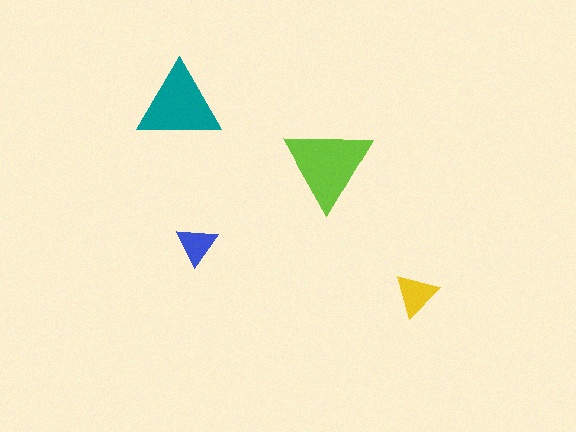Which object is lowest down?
The yellow triangle is bottommost.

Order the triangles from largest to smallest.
the lime one, the teal one, the yellow one, the blue one.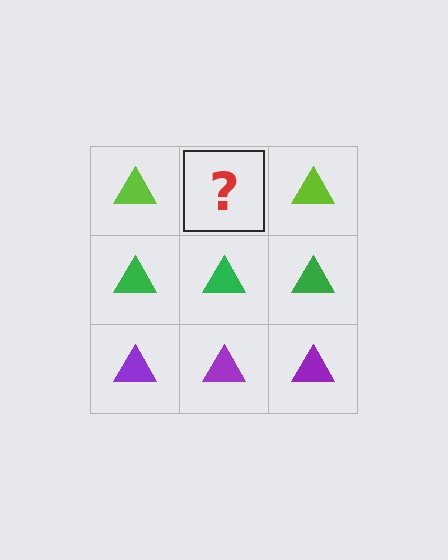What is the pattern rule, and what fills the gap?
The rule is that each row has a consistent color. The gap should be filled with a lime triangle.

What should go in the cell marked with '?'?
The missing cell should contain a lime triangle.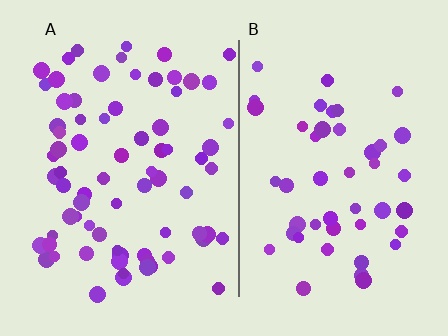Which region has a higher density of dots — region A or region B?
A (the left).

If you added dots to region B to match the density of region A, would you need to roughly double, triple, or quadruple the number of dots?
Approximately double.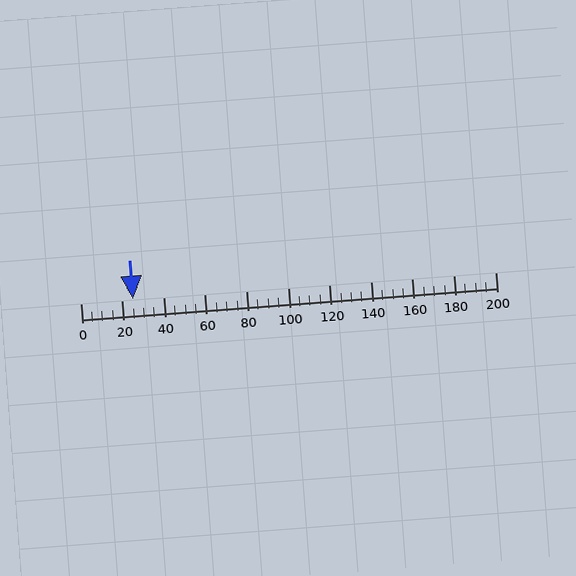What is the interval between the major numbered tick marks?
The major tick marks are spaced 20 units apart.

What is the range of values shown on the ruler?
The ruler shows values from 0 to 200.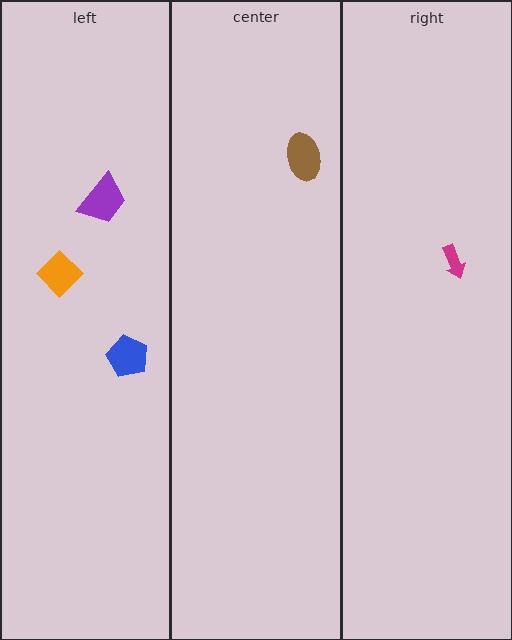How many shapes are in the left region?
3.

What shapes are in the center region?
The brown ellipse.